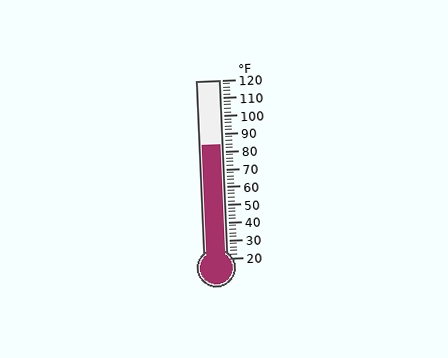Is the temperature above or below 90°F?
The temperature is below 90°F.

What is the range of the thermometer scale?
The thermometer scale ranges from 20°F to 120°F.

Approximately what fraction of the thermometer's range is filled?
The thermometer is filled to approximately 65% of its range.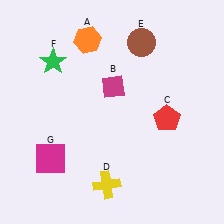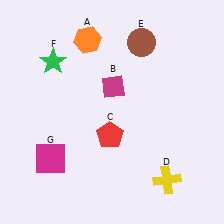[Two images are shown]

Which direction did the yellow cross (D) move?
The yellow cross (D) moved right.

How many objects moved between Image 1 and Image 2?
2 objects moved between the two images.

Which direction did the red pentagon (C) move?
The red pentagon (C) moved left.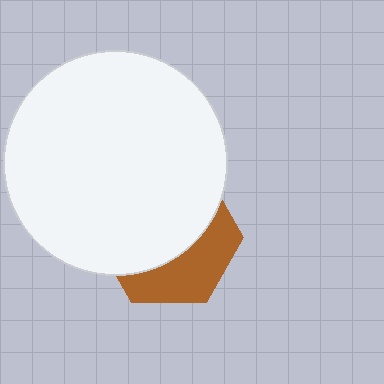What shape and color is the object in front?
The object in front is a white circle.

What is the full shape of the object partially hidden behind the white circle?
The partially hidden object is a brown hexagon.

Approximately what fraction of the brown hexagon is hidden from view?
Roughly 63% of the brown hexagon is hidden behind the white circle.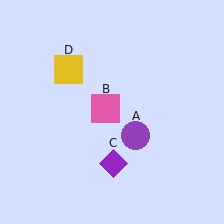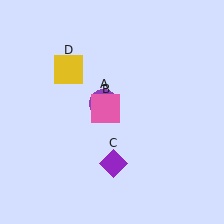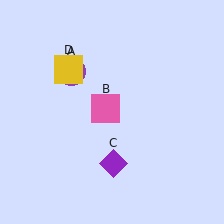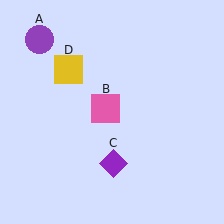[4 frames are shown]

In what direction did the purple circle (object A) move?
The purple circle (object A) moved up and to the left.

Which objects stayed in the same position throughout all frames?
Pink square (object B) and purple diamond (object C) and yellow square (object D) remained stationary.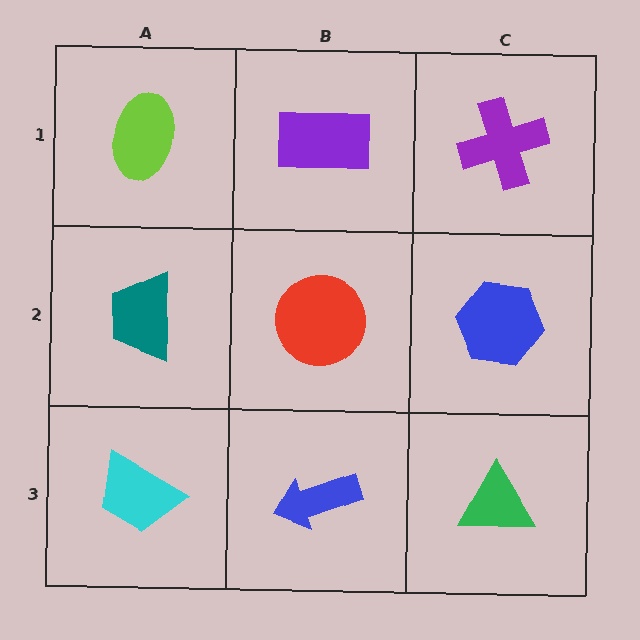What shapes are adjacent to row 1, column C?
A blue hexagon (row 2, column C), a purple rectangle (row 1, column B).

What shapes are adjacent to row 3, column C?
A blue hexagon (row 2, column C), a blue arrow (row 3, column B).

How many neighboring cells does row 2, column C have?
3.